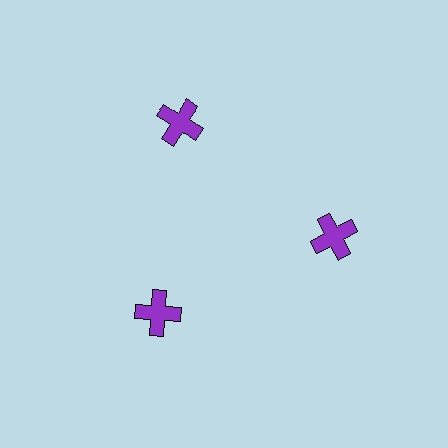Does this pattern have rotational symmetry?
Yes, this pattern has 3-fold rotational symmetry. It looks the same after rotating 120 degrees around the center.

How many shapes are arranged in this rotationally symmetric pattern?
There are 3 shapes, arranged in 3 groups of 1.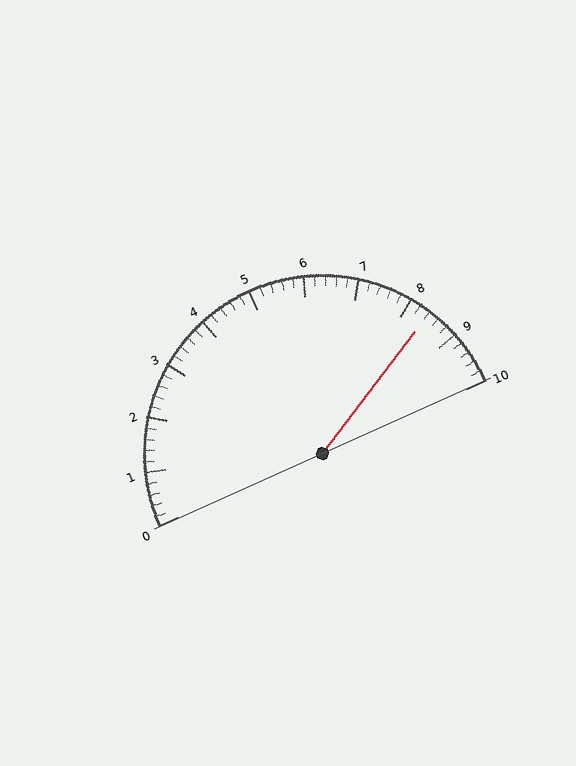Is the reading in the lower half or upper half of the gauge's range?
The reading is in the upper half of the range (0 to 10).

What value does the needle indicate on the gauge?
The needle indicates approximately 8.4.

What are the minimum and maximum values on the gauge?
The gauge ranges from 0 to 10.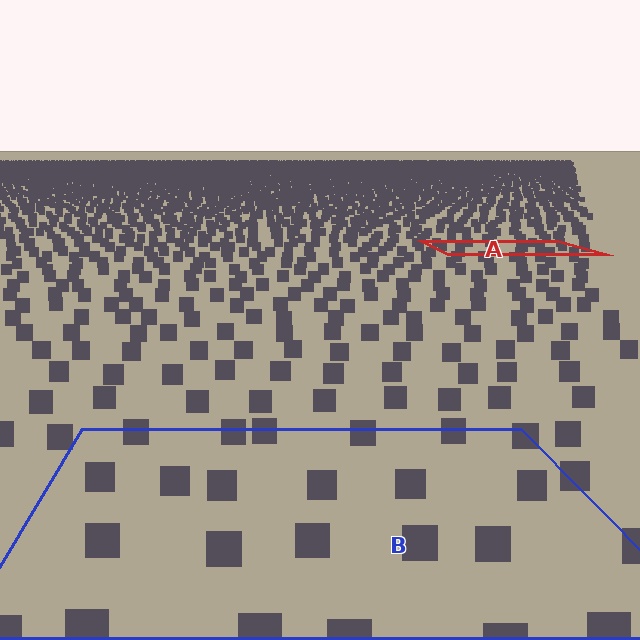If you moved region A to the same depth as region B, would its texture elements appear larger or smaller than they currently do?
They would appear larger. At a closer depth, the same texture elements are projected at a bigger on-screen size.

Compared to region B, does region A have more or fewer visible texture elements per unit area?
Region A has more texture elements per unit area — they are packed more densely because it is farther away.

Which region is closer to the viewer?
Region B is closer. The texture elements there are larger and more spread out.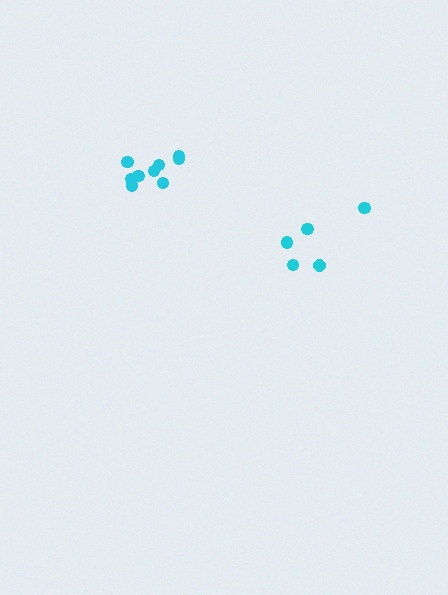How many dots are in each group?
Group 1: 5 dots, Group 2: 9 dots (14 total).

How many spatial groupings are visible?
There are 2 spatial groupings.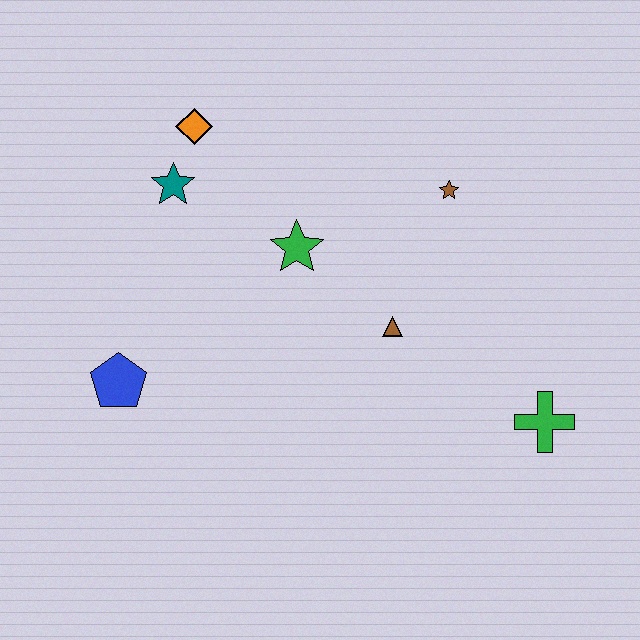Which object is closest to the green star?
The brown triangle is closest to the green star.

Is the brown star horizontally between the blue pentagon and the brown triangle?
No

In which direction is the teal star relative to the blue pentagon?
The teal star is above the blue pentagon.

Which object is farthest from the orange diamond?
The green cross is farthest from the orange diamond.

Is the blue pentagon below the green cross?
No